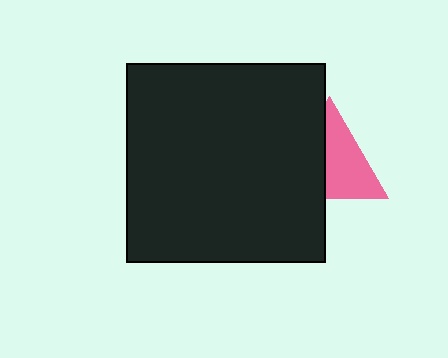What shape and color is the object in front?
The object in front is a black square.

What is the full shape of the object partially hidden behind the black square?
The partially hidden object is a pink triangle.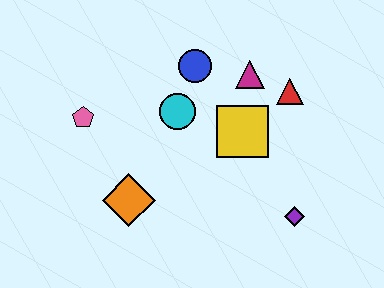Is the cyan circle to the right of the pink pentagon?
Yes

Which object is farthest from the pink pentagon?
The purple diamond is farthest from the pink pentagon.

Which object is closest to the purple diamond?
The yellow square is closest to the purple diamond.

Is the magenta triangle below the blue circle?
Yes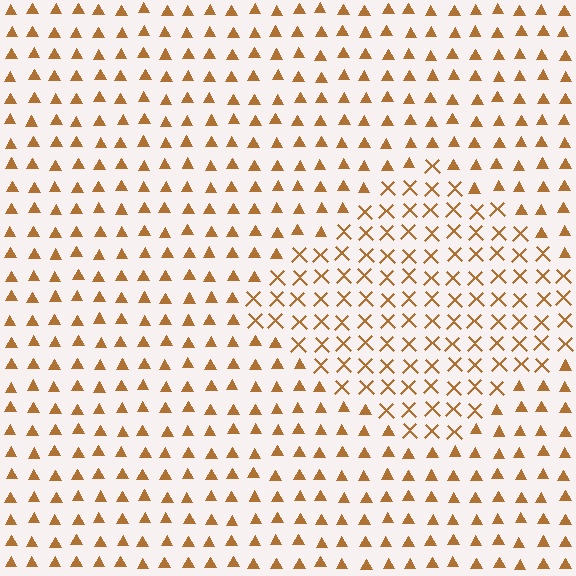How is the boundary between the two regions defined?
The boundary is defined by a change in element shape: X marks inside vs. triangles outside. All elements share the same color and spacing.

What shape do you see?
I see a diamond.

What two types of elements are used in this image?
The image uses X marks inside the diamond region and triangles outside it.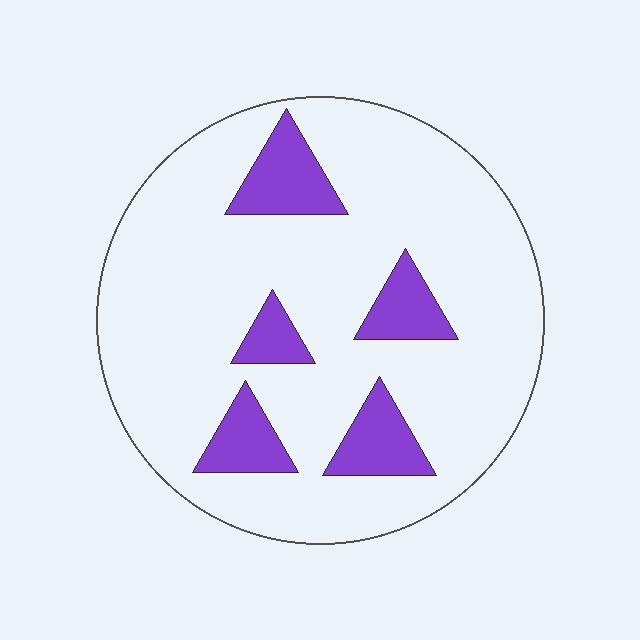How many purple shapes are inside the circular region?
5.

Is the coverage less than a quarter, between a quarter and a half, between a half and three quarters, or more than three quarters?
Less than a quarter.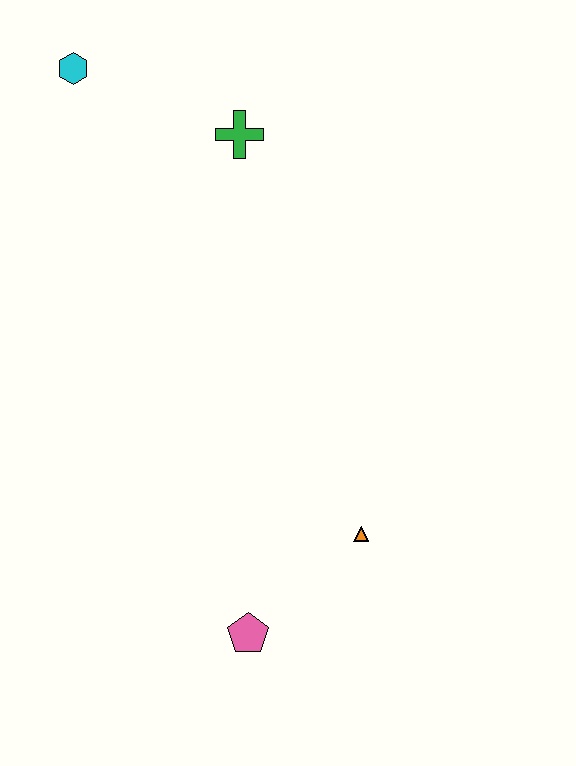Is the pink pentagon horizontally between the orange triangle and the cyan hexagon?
Yes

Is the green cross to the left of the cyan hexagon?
No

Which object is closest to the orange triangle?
The pink pentagon is closest to the orange triangle.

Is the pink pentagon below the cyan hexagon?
Yes